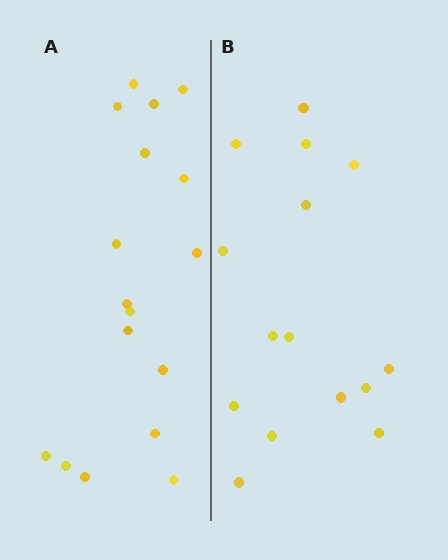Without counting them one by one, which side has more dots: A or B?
Region A (the left region) has more dots.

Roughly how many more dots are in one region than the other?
Region A has just a few more — roughly 2 or 3 more dots than region B.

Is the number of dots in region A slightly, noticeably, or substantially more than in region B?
Region A has only slightly more — the two regions are fairly close. The ratio is roughly 1.1 to 1.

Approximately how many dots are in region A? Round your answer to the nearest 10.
About 20 dots. (The exact count is 17, which rounds to 20.)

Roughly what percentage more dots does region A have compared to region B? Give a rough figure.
About 15% more.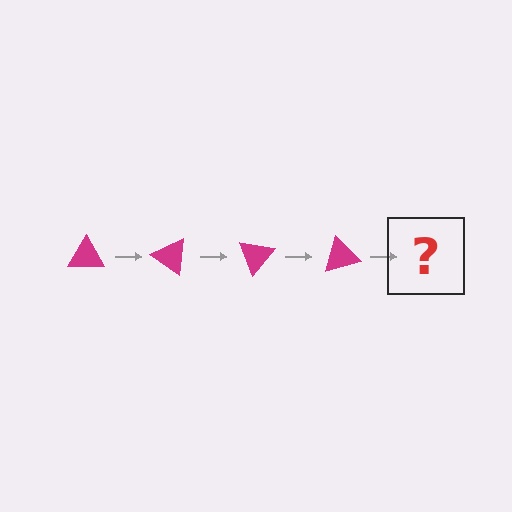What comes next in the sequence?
The next element should be a magenta triangle rotated 140 degrees.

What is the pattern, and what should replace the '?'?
The pattern is that the triangle rotates 35 degrees each step. The '?' should be a magenta triangle rotated 140 degrees.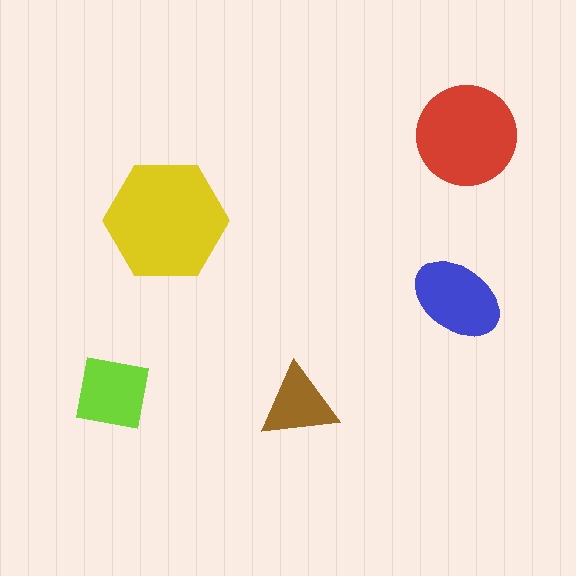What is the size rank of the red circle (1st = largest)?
2nd.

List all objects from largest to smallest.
The yellow hexagon, the red circle, the blue ellipse, the lime square, the brown triangle.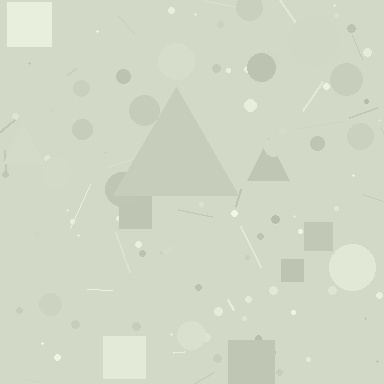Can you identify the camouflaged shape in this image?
The camouflaged shape is a triangle.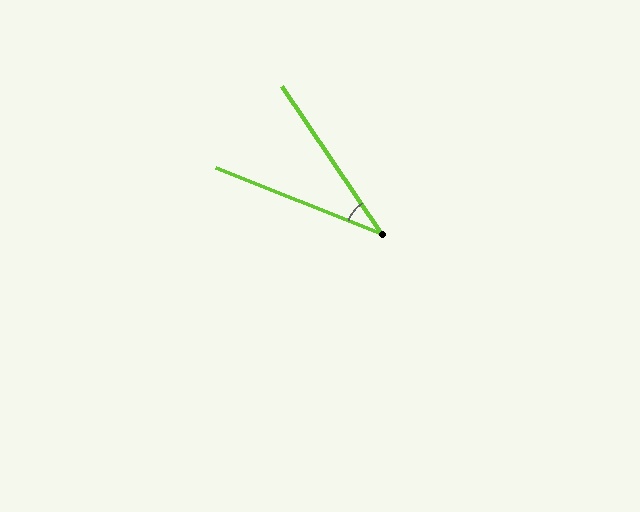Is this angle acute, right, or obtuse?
It is acute.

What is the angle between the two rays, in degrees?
Approximately 34 degrees.